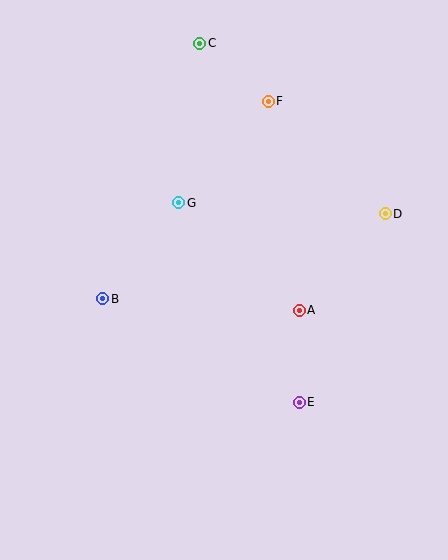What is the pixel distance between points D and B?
The distance between D and B is 295 pixels.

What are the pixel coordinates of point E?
Point E is at (299, 402).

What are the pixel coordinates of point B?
Point B is at (103, 299).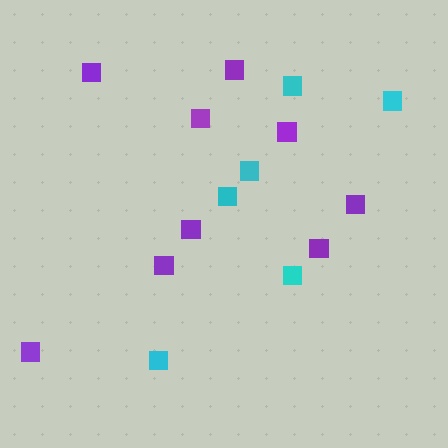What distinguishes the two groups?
There are 2 groups: one group of purple squares (9) and one group of cyan squares (6).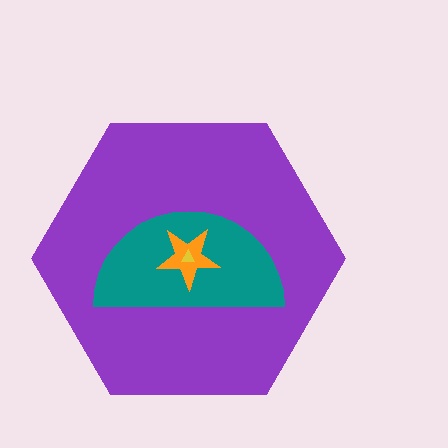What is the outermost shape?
The purple hexagon.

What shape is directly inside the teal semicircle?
The orange star.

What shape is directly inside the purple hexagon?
The teal semicircle.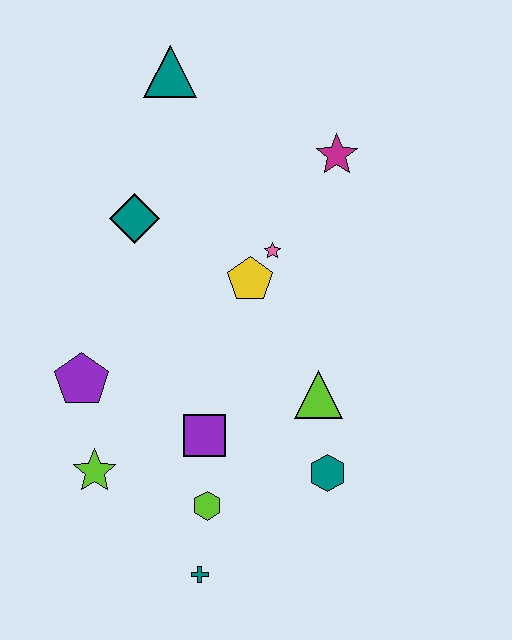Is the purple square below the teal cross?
No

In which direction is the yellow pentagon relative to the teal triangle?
The yellow pentagon is below the teal triangle.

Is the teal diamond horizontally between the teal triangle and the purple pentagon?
Yes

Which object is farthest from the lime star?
The teal triangle is farthest from the lime star.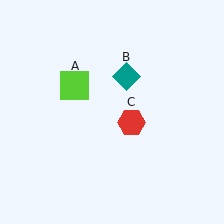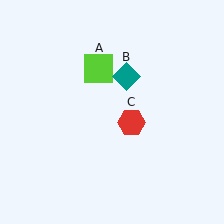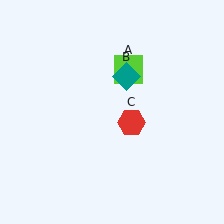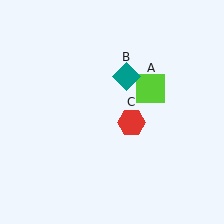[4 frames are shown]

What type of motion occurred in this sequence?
The lime square (object A) rotated clockwise around the center of the scene.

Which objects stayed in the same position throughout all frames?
Teal diamond (object B) and red hexagon (object C) remained stationary.